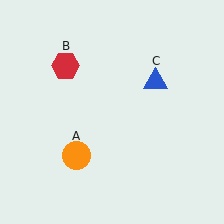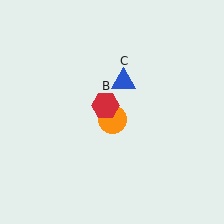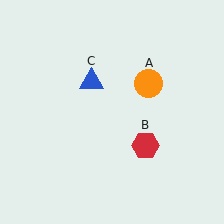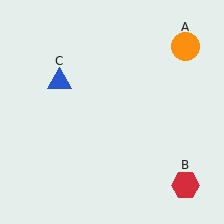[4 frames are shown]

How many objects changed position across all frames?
3 objects changed position: orange circle (object A), red hexagon (object B), blue triangle (object C).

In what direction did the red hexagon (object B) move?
The red hexagon (object B) moved down and to the right.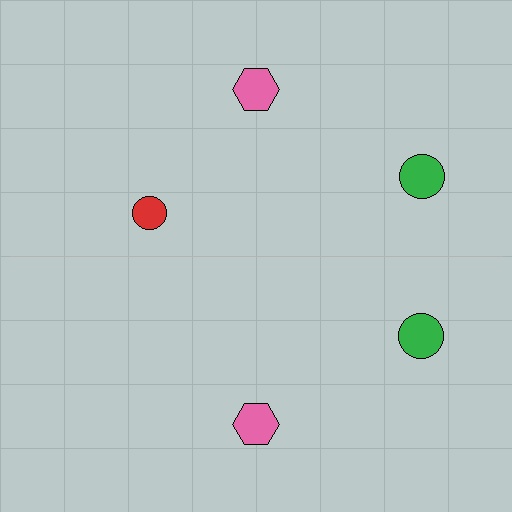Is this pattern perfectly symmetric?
No, the pattern is not perfectly symmetric. A red circle is missing from the bottom side.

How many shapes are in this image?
There are 5 shapes in this image.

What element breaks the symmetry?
A red circle is missing from the bottom side.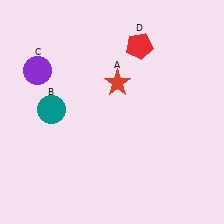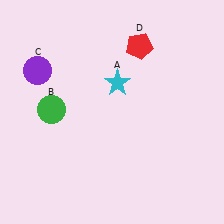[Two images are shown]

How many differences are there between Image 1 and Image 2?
There are 2 differences between the two images.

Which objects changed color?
A changed from red to cyan. B changed from teal to green.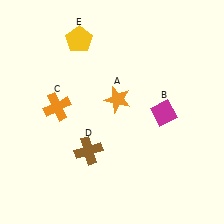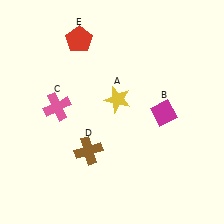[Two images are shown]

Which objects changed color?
A changed from orange to yellow. C changed from orange to pink. E changed from yellow to red.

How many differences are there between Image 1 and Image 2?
There are 3 differences between the two images.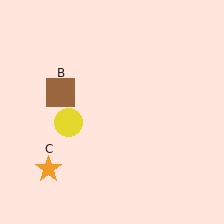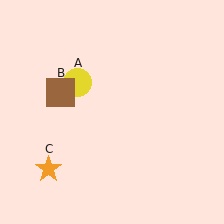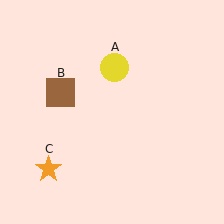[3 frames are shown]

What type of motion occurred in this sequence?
The yellow circle (object A) rotated clockwise around the center of the scene.